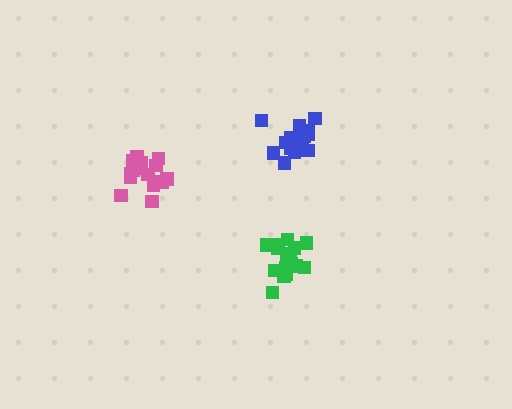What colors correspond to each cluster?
The clusters are colored: green, blue, pink.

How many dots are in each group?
Group 1: 17 dots, Group 2: 18 dots, Group 3: 18 dots (53 total).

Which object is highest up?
The blue cluster is topmost.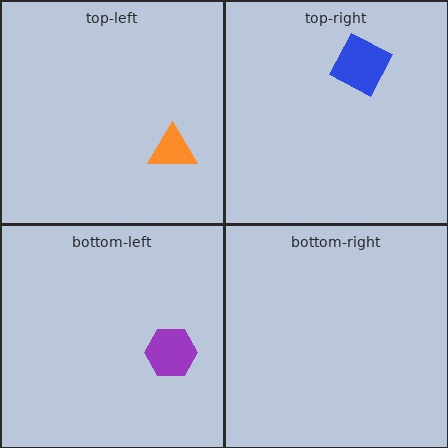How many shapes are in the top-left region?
1.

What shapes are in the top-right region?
The blue diamond.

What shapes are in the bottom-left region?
The purple hexagon.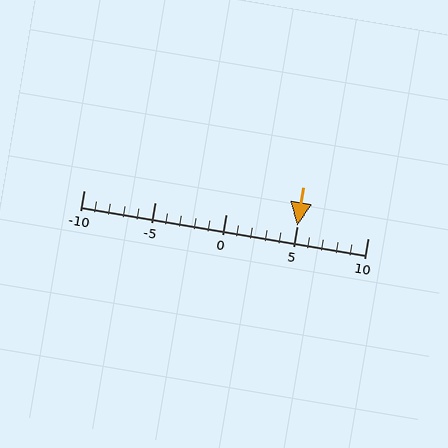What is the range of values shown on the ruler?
The ruler shows values from -10 to 10.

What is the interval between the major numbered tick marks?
The major tick marks are spaced 5 units apart.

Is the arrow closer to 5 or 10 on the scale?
The arrow is closer to 5.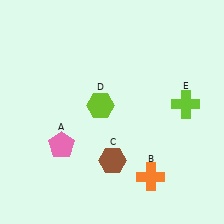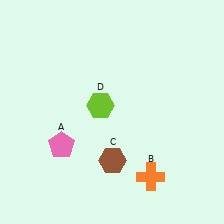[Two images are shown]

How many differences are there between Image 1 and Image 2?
There is 1 difference between the two images.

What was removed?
The lime cross (E) was removed in Image 2.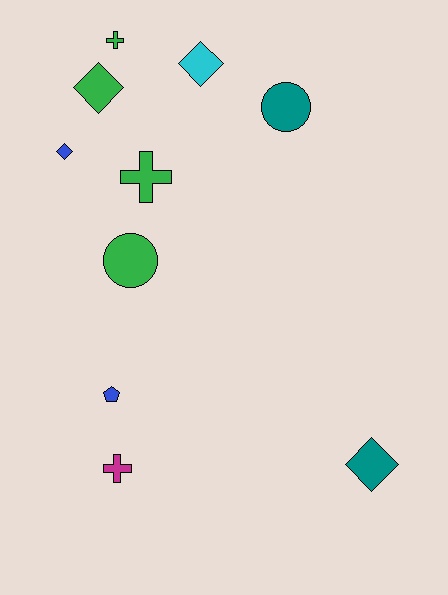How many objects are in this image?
There are 10 objects.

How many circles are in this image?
There are 2 circles.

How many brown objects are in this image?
There are no brown objects.